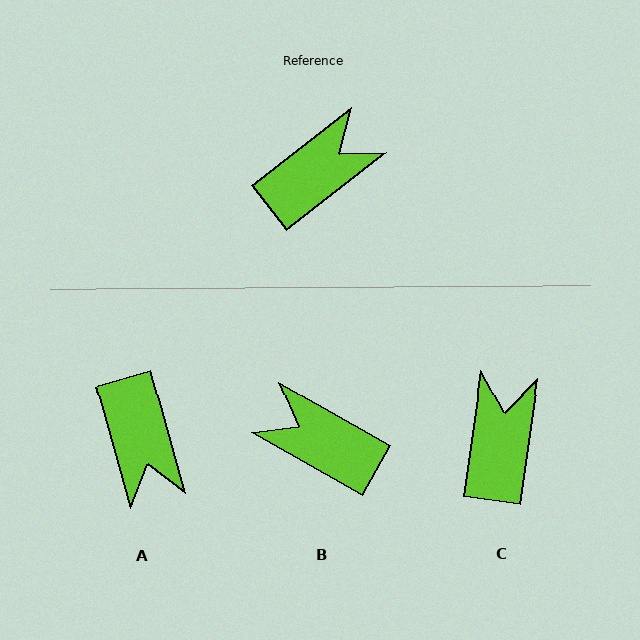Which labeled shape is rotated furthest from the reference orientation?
B, about 112 degrees away.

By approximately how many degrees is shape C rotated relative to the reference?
Approximately 44 degrees counter-clockwise.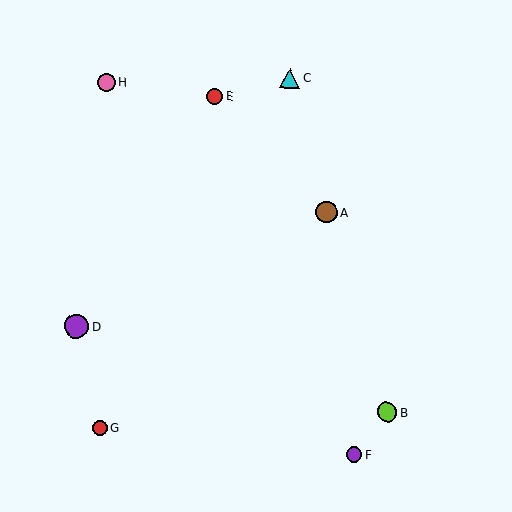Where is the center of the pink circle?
The center of the pink circle is at (107, 83).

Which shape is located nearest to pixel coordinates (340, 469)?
The purple circle (labeled F) at (354, 455) is nearest to that location.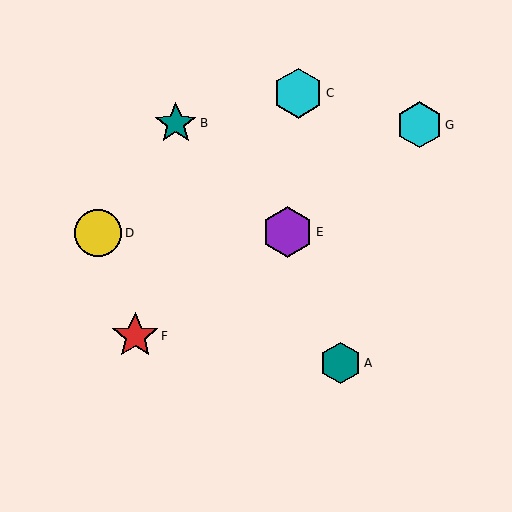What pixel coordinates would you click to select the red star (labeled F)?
Click at (135, 336) to select the red star F.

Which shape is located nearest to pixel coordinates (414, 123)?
The cyan hexagon (labeled G) at (420, 125) is nearest to that location.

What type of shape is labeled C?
Shape C is a cyan hexagon.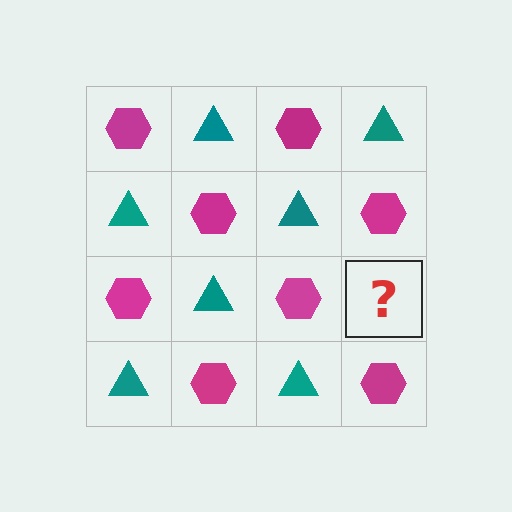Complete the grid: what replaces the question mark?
The question mark should be replaced with a teal triangle.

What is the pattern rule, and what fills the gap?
The rule is that it alternates magenta hexagon and teal triangle in a checkerboard pattern. The gap should be filled with a teal triangle.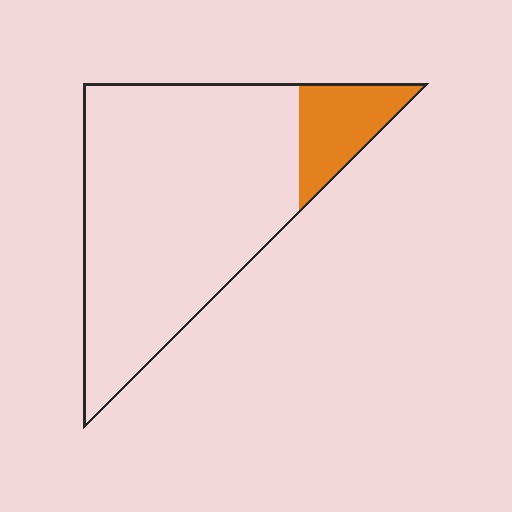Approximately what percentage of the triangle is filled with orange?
Approximately 15%.